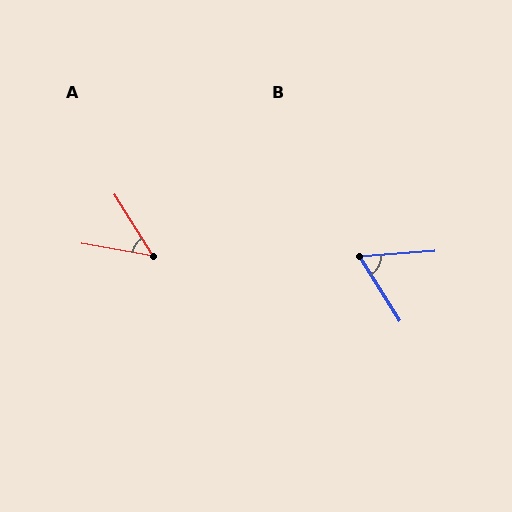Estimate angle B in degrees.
Approximately 62 degrees.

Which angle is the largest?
B, at approximately 62 degrees.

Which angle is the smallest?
A, at approximately 48 degrees.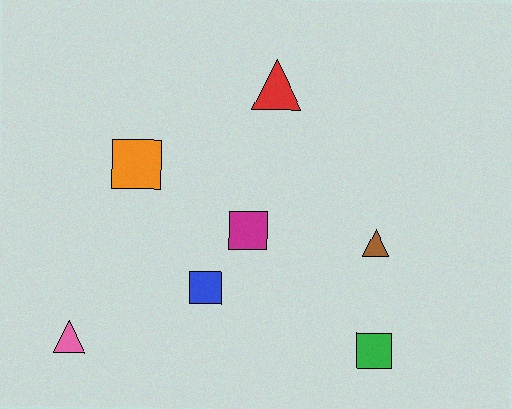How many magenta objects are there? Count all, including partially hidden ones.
There is 1 magenta object.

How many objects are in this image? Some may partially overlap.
There are 7 objects.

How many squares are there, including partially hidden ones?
There are 4 squares.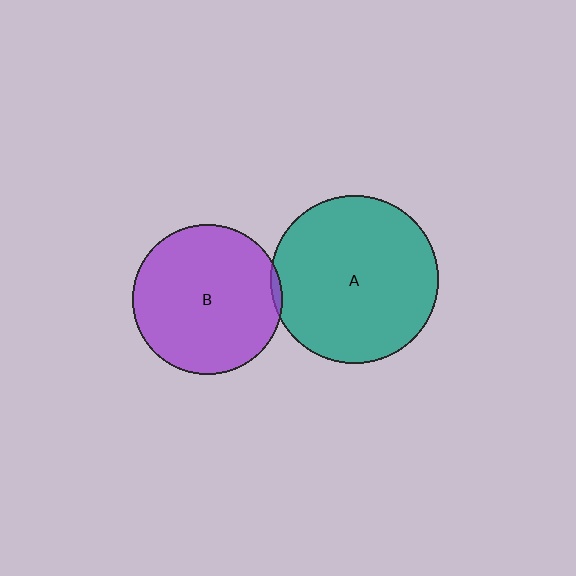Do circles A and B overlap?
Yes.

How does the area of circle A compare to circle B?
Approximately 1.3 times.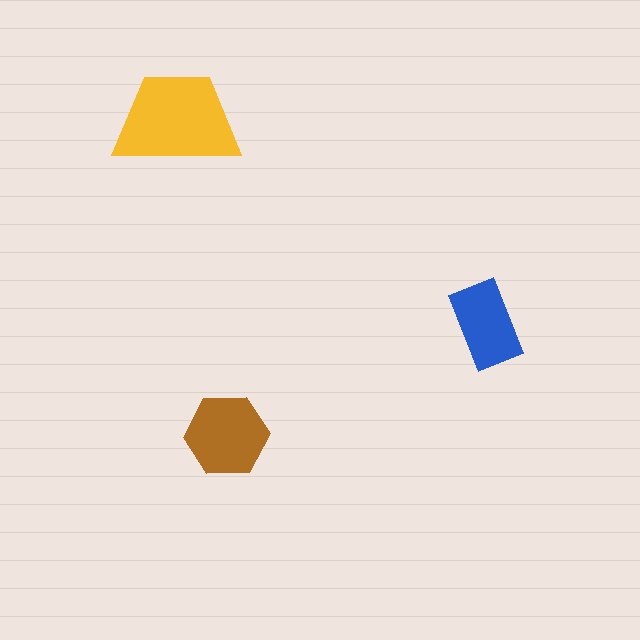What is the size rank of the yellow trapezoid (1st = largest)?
1st.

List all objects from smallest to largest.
The blue rectangle, the brown hexagon, the yellow trapezoid.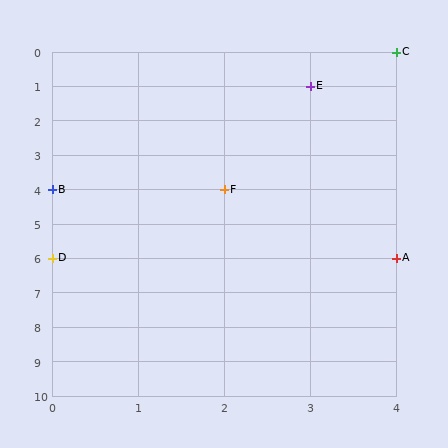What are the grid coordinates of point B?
Point B is at grid coordinates (0, 4).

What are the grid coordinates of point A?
Point A is at grid coordinates (4, 6).